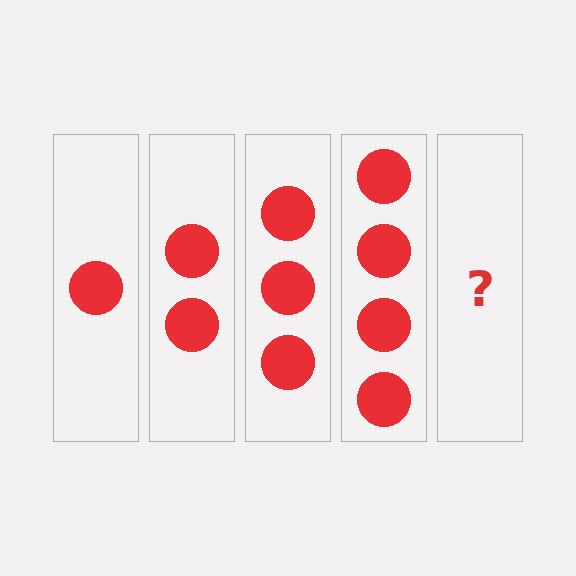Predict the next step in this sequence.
The next step is 5 circles.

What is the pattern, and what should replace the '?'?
The pattern is that each step adds one more circle. The '?' should be 5 circles.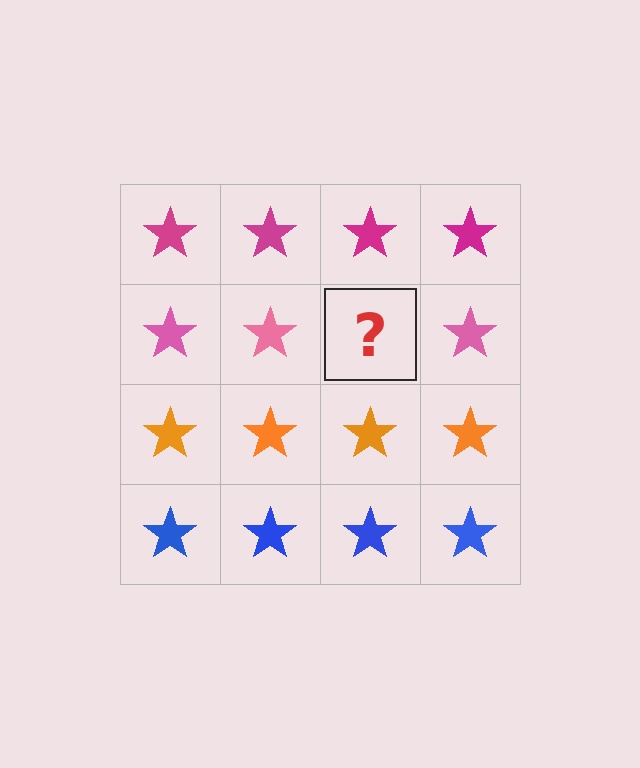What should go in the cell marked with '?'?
The missing cell should contain a pink star.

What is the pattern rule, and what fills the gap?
The rule is that each row has a consistent color. The gap should be filled with a pink star.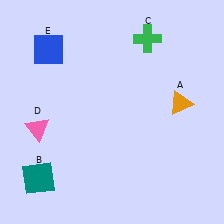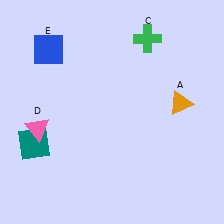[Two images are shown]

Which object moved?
The teal square (B) moved up.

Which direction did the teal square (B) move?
The teal square (B) moved up.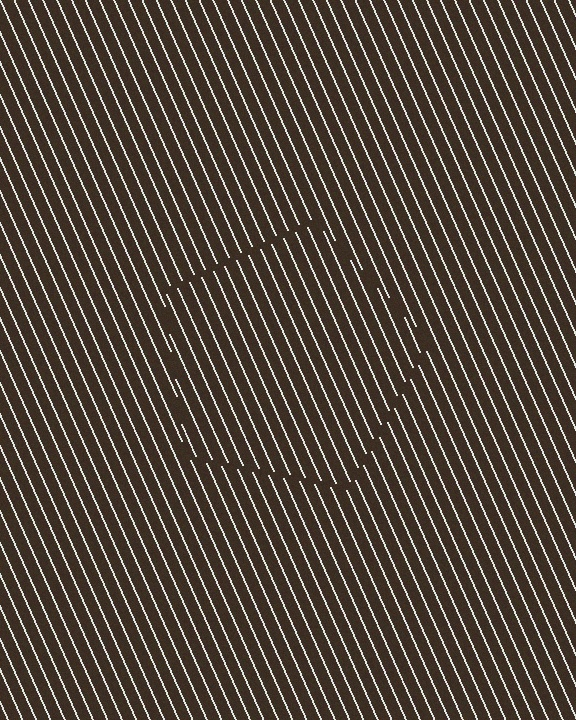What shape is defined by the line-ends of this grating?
An illusory pentagon. The interior of the shape contains the same grating, shifted by half a period — the contour is defined by the phase discontinuity where line-ends from the inner and outer gratings abut.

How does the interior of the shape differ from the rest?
The interior of the shape contains the same grating, shifted by half a period — the contour is defined by the phase discontinuity where line-ends from the inner and outer gratings abut.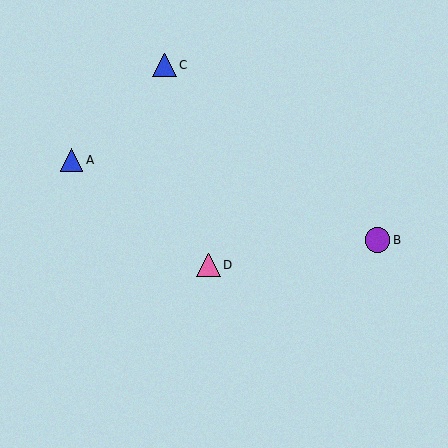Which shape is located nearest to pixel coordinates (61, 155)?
The blue triangle (labeled A) at (71, 160) is nearest to that location.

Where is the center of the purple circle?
The center of the purple circle is at (378, 240).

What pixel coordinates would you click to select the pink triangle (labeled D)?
Click at (209, 265) to select the pink triangle D.